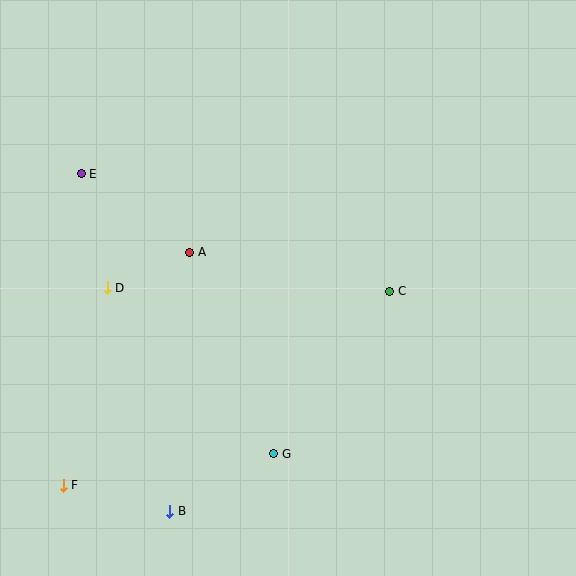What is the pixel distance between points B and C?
The distance between B and C is 311 pixels.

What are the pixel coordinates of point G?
Point G is at (274, 454).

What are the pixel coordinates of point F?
Point F is at (63, 485).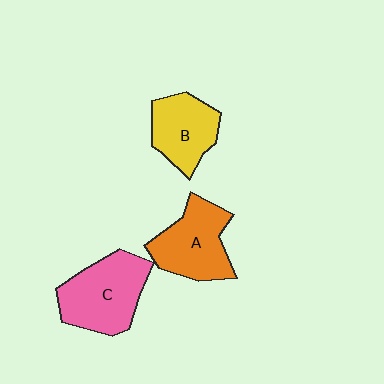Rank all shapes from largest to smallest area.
From largest to smallest: C (pink), A (orange), B (yellow).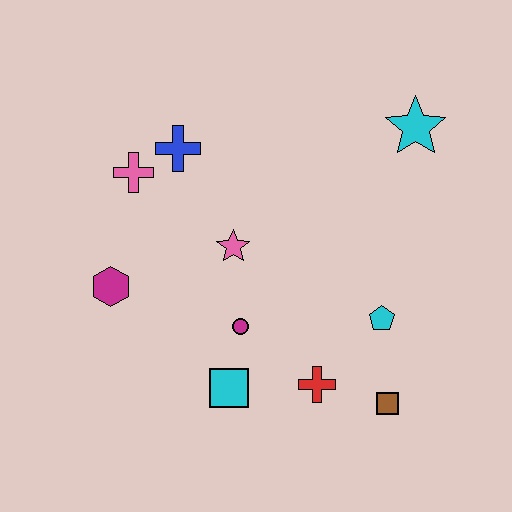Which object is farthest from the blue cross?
The brown square is farthest from the blue cross.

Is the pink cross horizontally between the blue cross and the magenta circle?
No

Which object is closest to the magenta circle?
The cyan square is closest to the magenta circle.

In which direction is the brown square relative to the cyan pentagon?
The brown square is below the cyan pentagon.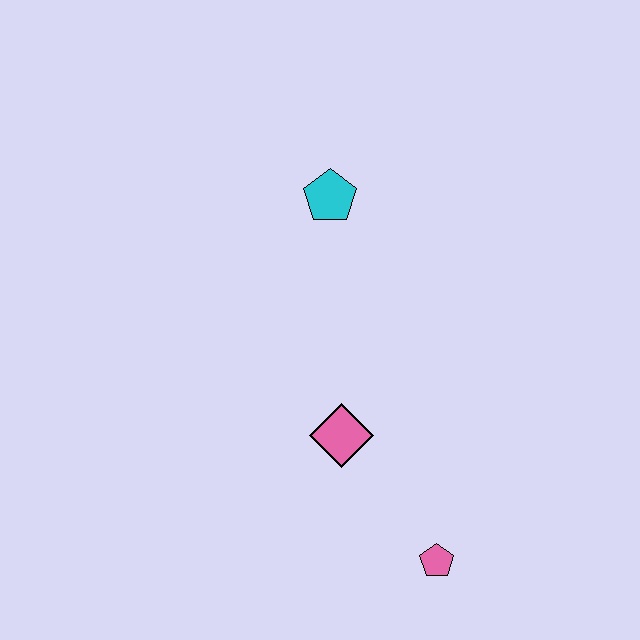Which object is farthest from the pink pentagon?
The cyan pentagon is farthest from the pink pentagon.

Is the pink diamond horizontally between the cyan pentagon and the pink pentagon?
Yes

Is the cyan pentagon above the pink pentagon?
Yes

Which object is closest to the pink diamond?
The pink pentagon is closest to the pink diamond.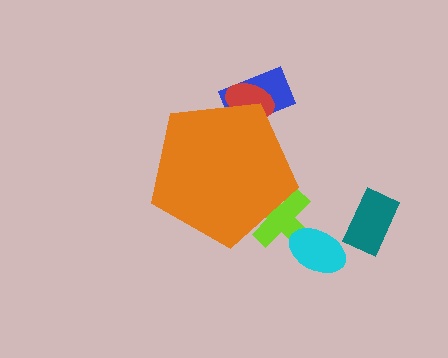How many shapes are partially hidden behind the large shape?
3 shapes are partially hidden.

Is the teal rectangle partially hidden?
No, the teal rectangle is fully visible.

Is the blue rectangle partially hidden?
Yes, the blue rectangle is partially hidden behind the orange pentagon.